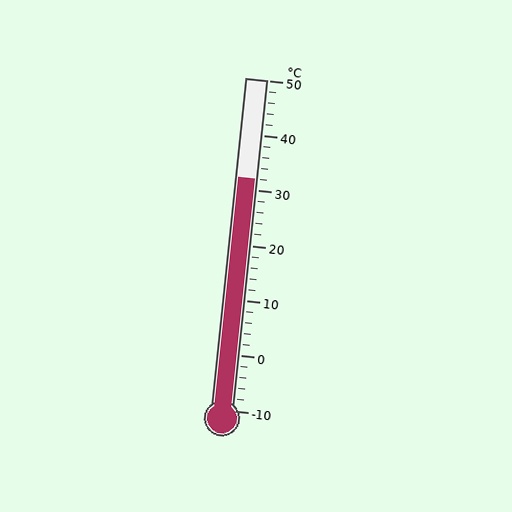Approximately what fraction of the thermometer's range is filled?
The thermometer is filled to approximately 70% of its range.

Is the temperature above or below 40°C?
The temperature is below 40°C.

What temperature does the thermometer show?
The thermometer shows approximately 32°C.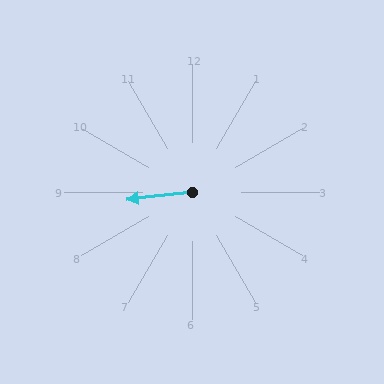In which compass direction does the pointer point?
West.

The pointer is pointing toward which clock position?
Roughly 9 o'clock.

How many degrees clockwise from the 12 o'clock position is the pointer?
Approximately 264 degrees.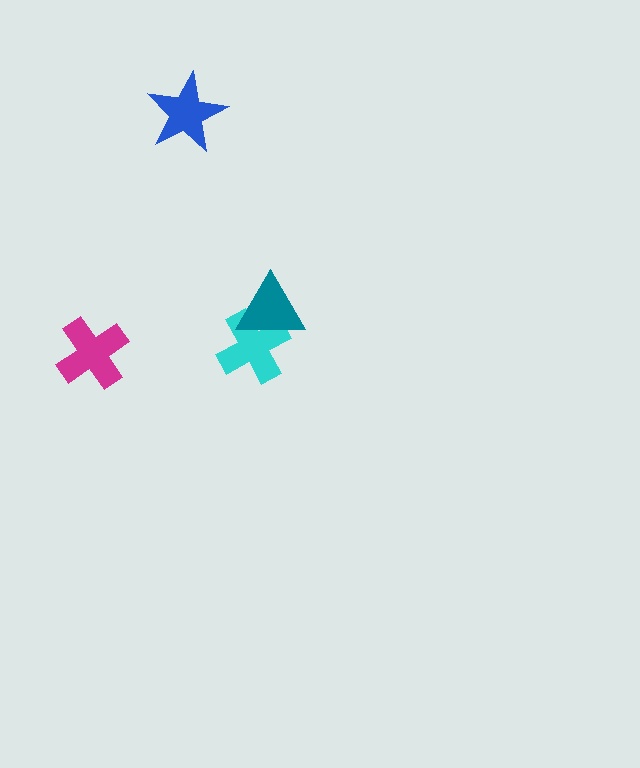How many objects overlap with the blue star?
0 objects overlap with the blue star.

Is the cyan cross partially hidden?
Yes, it is partially covered by another shape.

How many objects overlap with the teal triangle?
1 object overlaps with the teal triangle.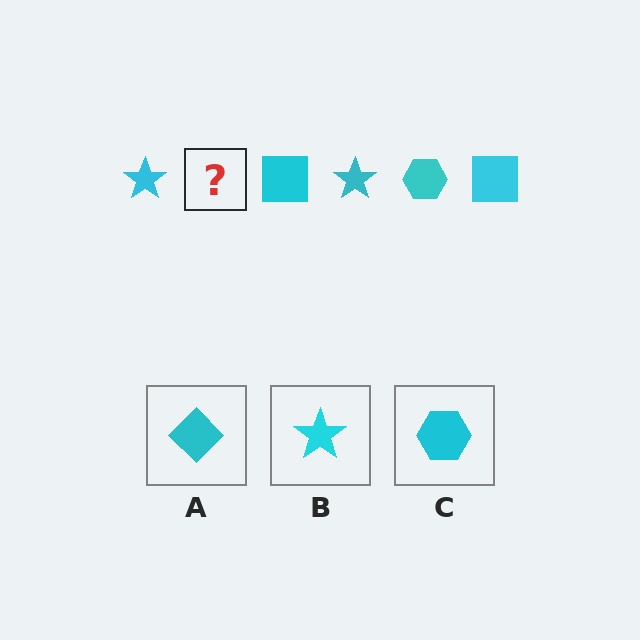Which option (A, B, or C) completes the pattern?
C.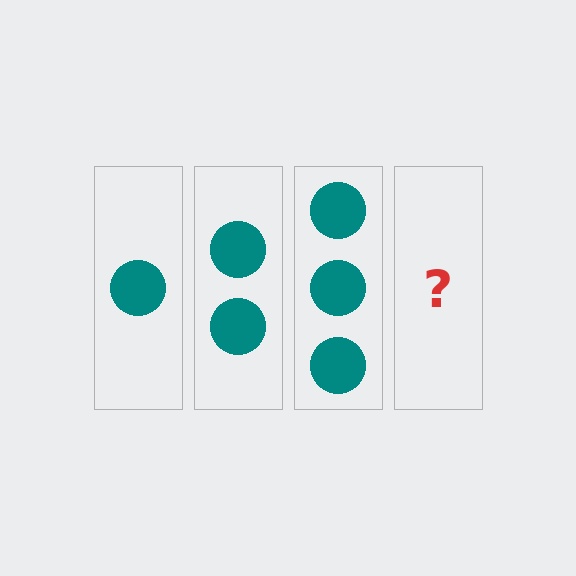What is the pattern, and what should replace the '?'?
The pattern is that each step adds one more circle. The '?' should be 4 circles.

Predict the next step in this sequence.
The next step is 4 circles.